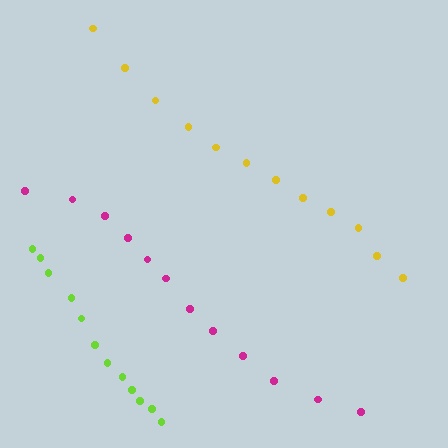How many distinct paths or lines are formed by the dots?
There are 3 distinct paths.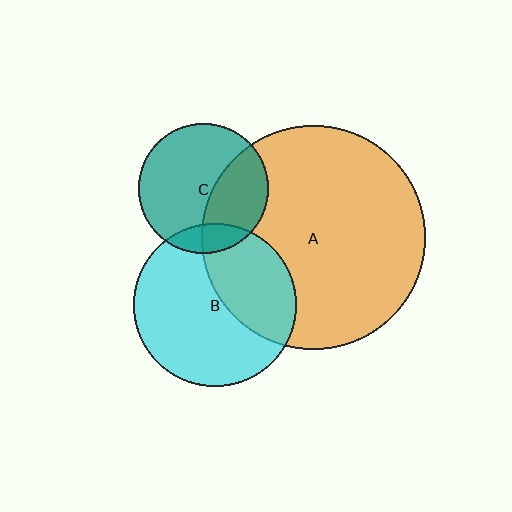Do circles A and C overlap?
Yes.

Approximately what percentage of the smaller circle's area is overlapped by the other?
Approximately 35%.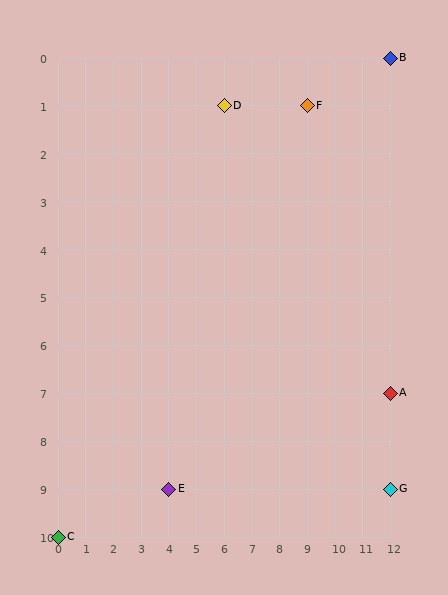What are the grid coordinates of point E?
Point E is at grid coordinates (4, 9).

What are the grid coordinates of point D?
Point D is at grid coordinates (6, 1).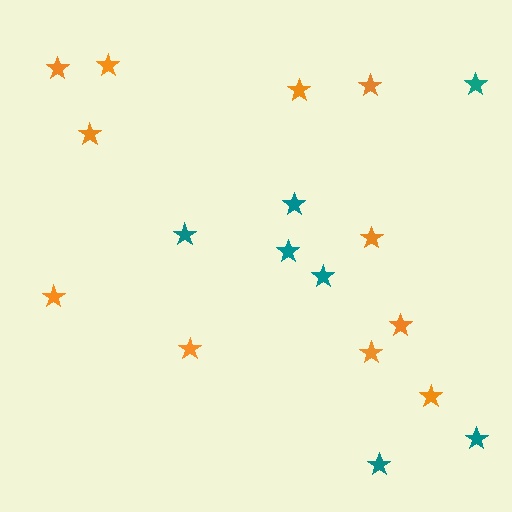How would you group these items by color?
There are 2 groups: one group of orange stars (11) and one group of teal stars (7).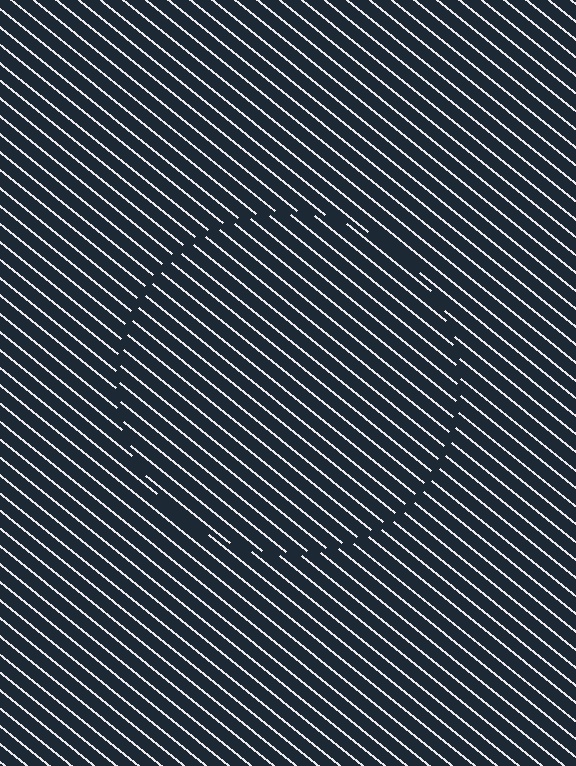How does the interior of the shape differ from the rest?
The interior of the shape contains the same grating, shifted by half a period — the contour is defined by the phase discontinuity where line-ends from the inner and outer gratings abut.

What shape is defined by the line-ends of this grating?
An illusory circle. The interior of the shape contains the same grating, shifted by half a period — the contour is defined by the phase discontinuity where line-ends from the inner and outer gratings abut.